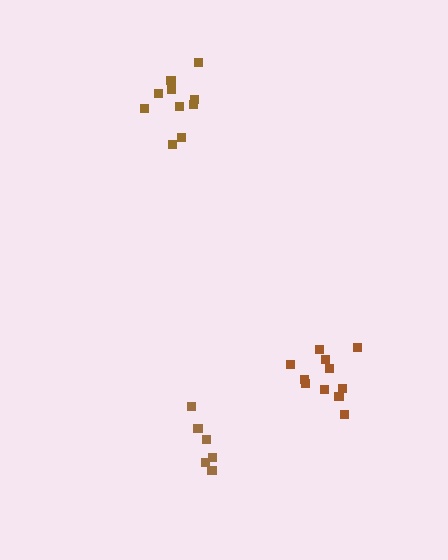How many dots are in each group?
Group 1: 6 dots, Group 2: 10 dots, Group 3: 11 dots (27 total).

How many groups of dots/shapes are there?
There are 3 groups.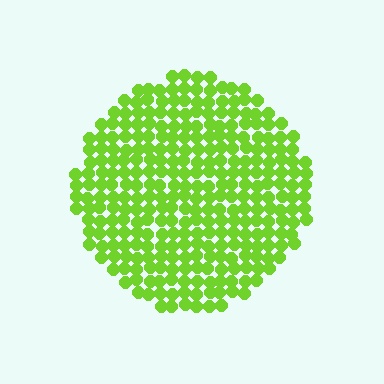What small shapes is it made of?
It is made of small circles.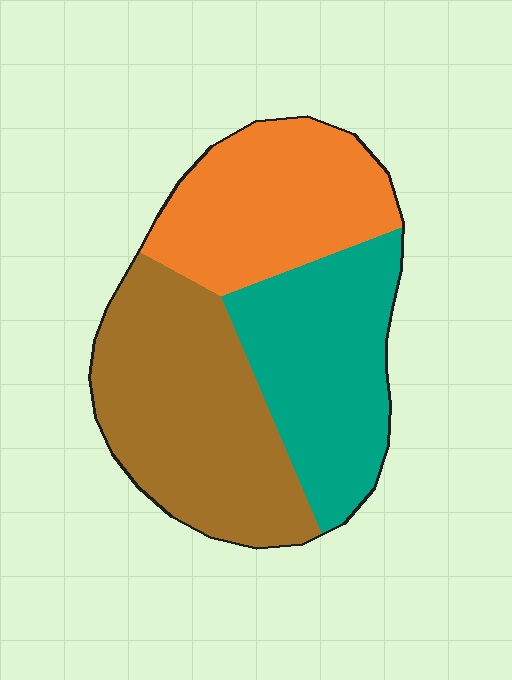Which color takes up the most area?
Brown, at roughly 40%.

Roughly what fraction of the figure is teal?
Teal covers 31% of the figure.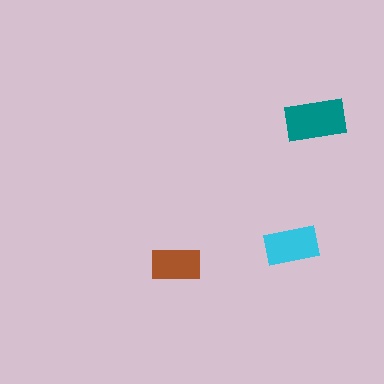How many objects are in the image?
There are 3 objects in the image.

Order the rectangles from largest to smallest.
the teal one, the cyan one, the brown one.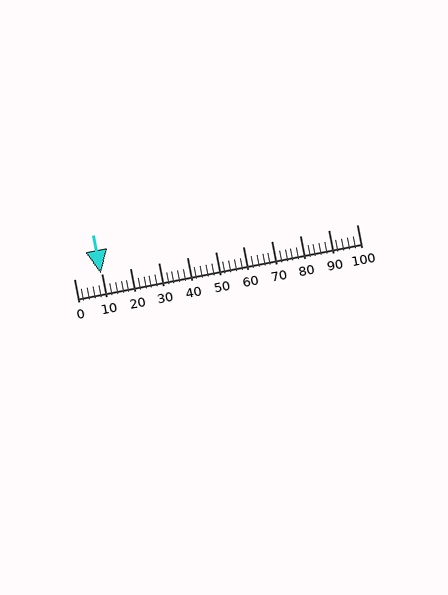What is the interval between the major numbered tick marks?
The major tick marks are spaced 10 units apart.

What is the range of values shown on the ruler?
The ruler shows values from 0 to 100.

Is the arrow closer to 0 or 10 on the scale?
The arrow is closer to 10.